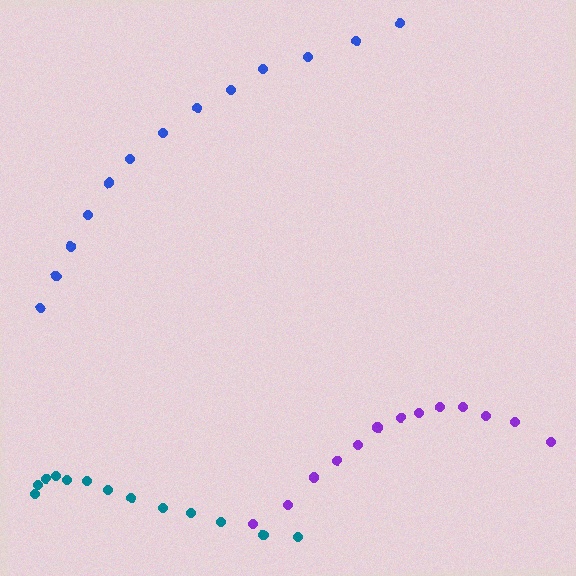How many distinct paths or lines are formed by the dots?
There are 3 distinct paths.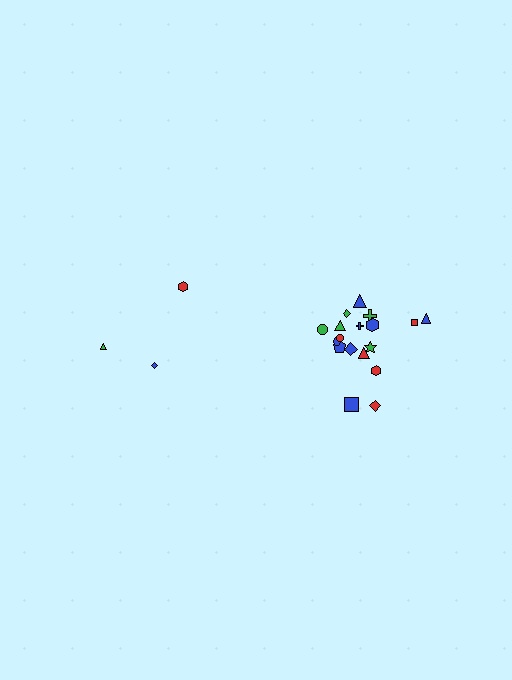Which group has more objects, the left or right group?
The right group.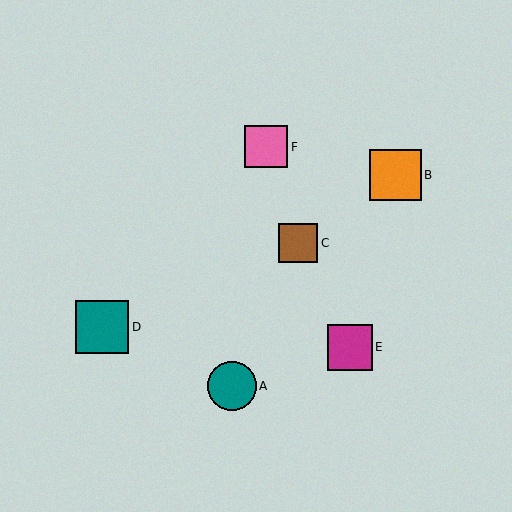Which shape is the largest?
The teal square (labeled D) is the largest.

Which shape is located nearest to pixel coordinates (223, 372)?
The teal circle (labeled A) at (232, 386) is nearest to that location.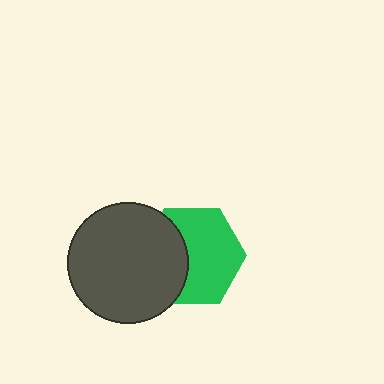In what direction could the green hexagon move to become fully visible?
The green hexagon could move right. That would shift it out from behind the dark gray circle entirely.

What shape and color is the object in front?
The object in front is a dark gray circle.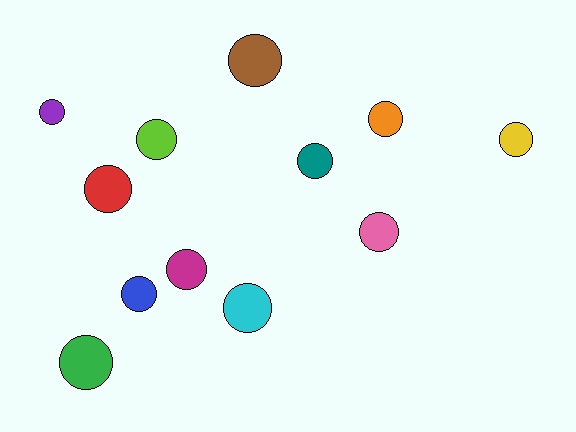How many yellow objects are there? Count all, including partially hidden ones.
There is 1 yellow object.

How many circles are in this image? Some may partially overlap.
There are 12 circles.